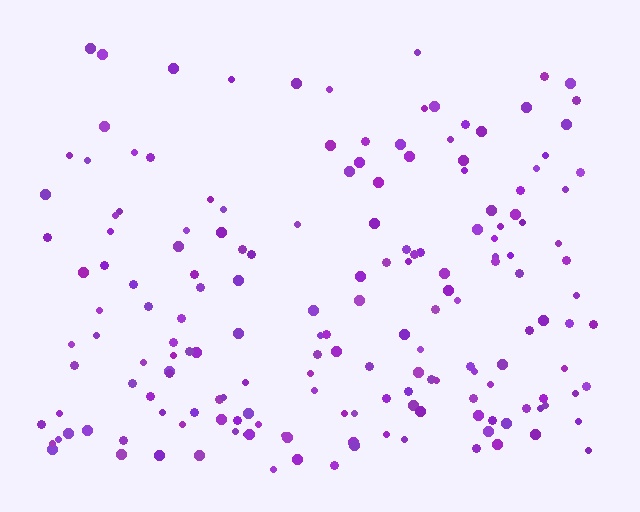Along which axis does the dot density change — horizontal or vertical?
Vertical.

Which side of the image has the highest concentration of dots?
The bottom.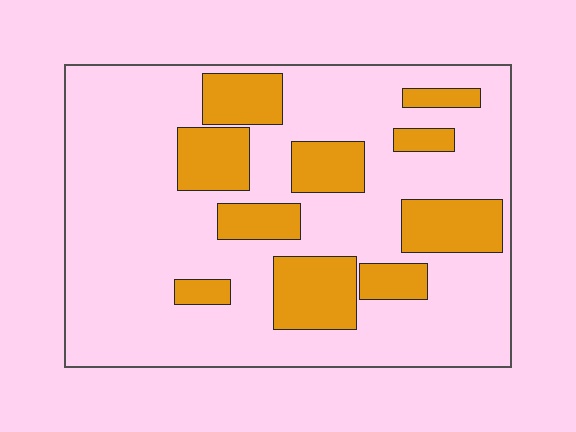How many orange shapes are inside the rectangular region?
10.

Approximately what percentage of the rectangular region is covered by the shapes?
Approximately 25%.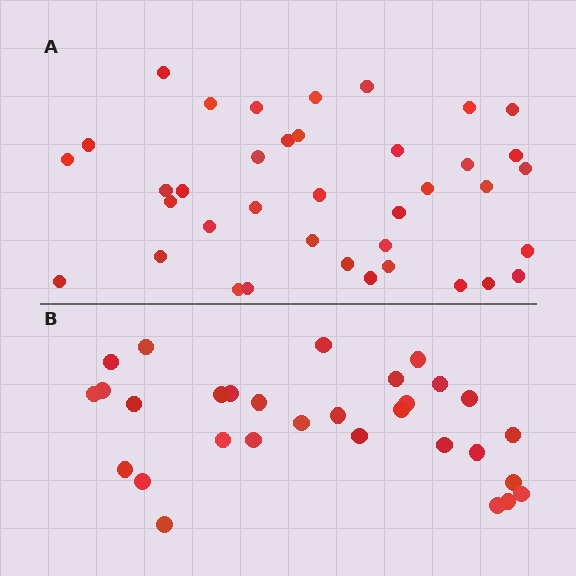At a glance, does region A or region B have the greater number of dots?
Region A (the top region) has more dots.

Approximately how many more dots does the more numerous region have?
Region A has roughly 8 or so more dots than region B.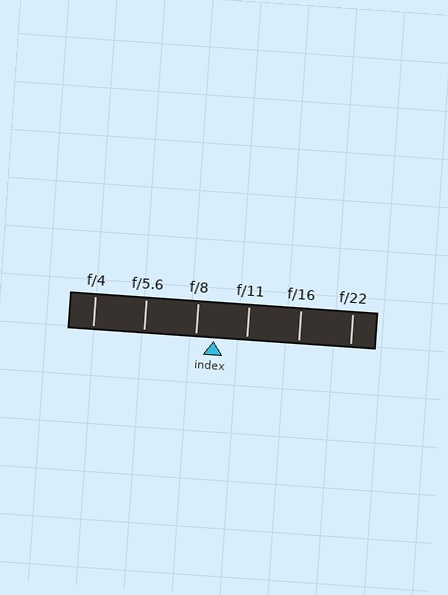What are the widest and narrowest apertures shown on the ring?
The widest aperture shown is f/4 and the narrowest is f/22.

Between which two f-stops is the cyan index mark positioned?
The index mark is between f/8 and f/11.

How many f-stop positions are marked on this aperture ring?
There are 6 f-stop positions marked.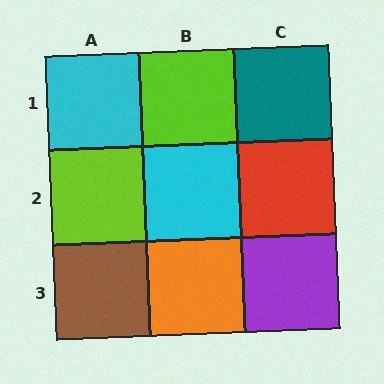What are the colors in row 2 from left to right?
Lime, cyan, red.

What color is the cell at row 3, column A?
Brown.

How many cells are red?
1 cell is red.